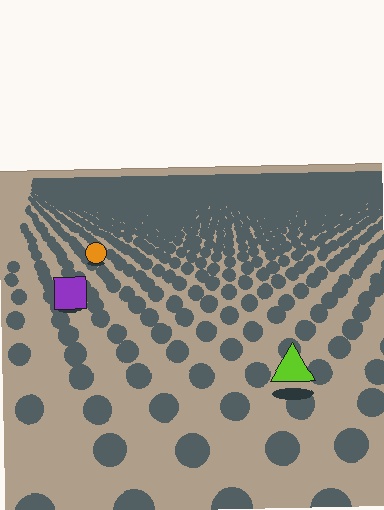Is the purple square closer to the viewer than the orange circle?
Yes. The purple square is closer — you can tell from the texture gradient: the ground texture is coarser near it.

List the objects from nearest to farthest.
From nearest to farthest: the lime triangle, the purple square, the orange circle.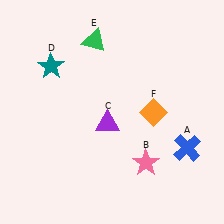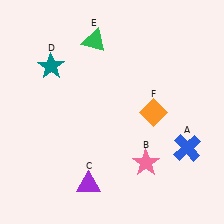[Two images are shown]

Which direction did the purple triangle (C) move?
The purple triangle (C) moved down.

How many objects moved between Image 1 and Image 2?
1 object moved between the two images.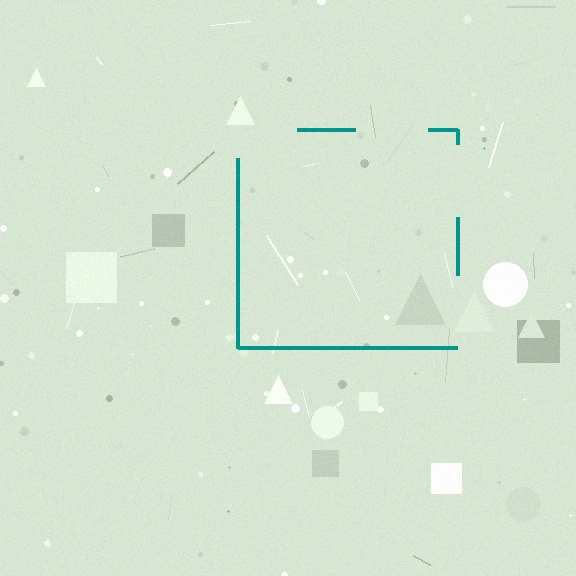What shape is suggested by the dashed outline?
The dashed outline suggests a square.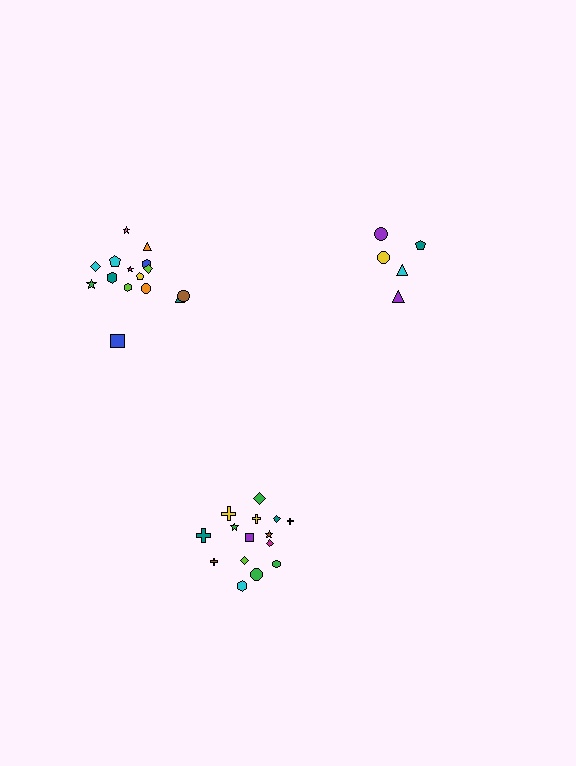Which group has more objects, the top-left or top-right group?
The top-left group.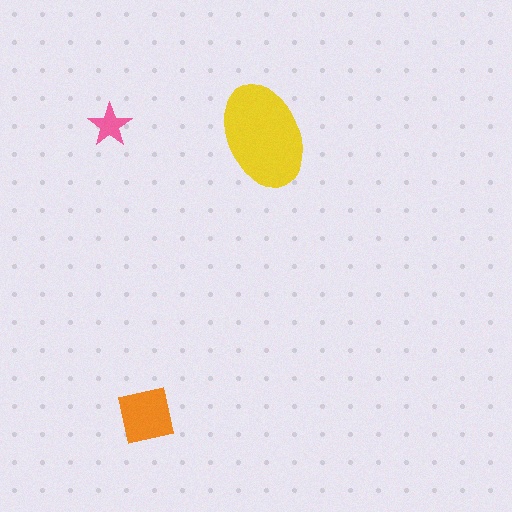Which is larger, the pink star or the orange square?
The orange square.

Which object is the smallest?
The pink star.